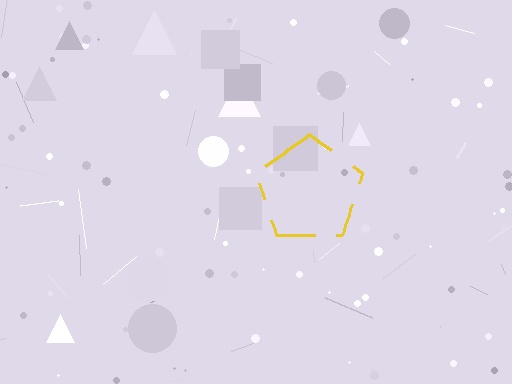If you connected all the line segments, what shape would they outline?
They would outline a pentagon.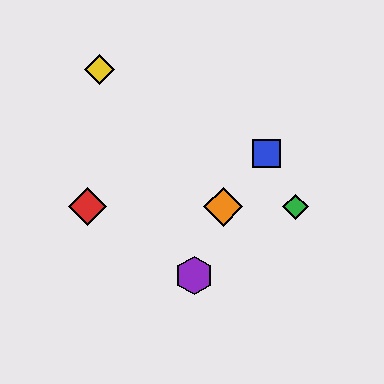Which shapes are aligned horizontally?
The red diamond, the green diamond, the orange diamond are aligned horizontally.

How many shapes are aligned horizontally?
3 shapes (the red diamond, the green diamond, the orange diamond) are aligned horizontally.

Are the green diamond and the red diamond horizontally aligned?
Yes, both are at y≈207.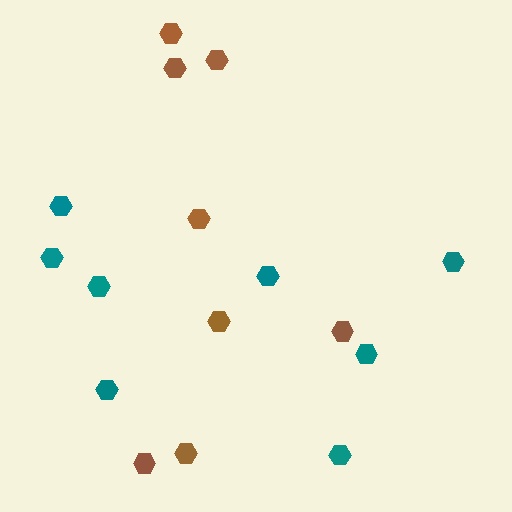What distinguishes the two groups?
There are 2 groups: one group of teal hexagons (8) and one group of brown hexagons (8).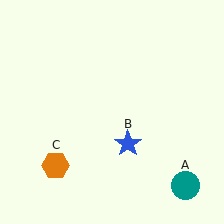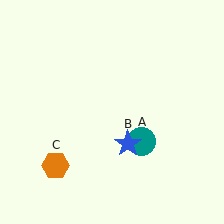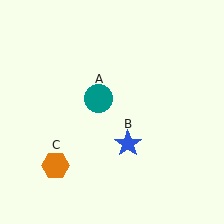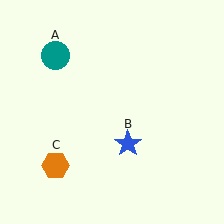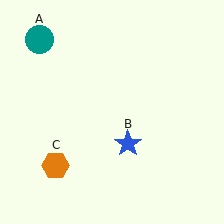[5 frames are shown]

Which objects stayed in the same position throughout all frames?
Blue star (object B) and orange hexagon (object C) remained stationary.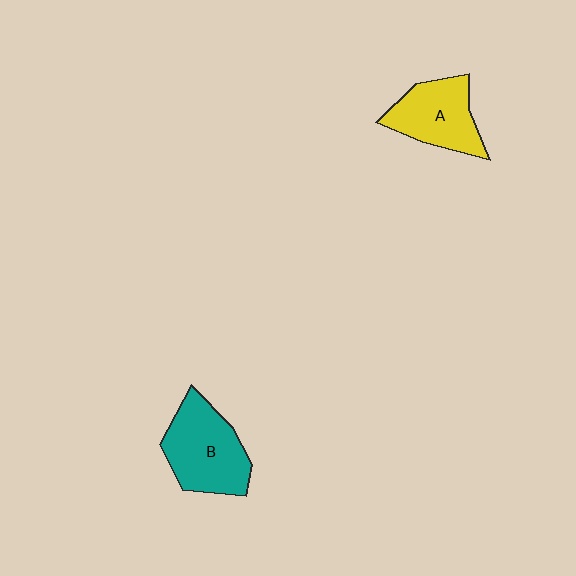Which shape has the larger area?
Shape B (teal).